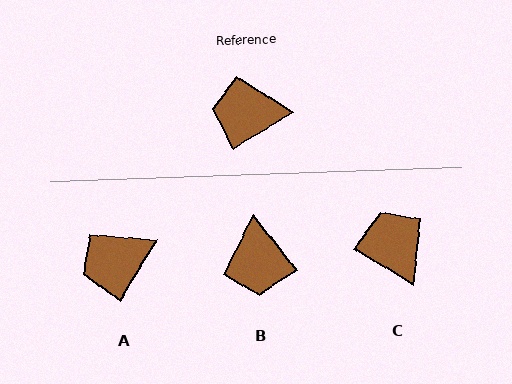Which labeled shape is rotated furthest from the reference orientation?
B, about 96 degrees away.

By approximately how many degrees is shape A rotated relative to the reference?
Approximately 27 degrees counter-clockwise.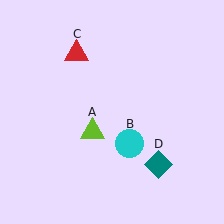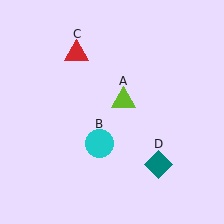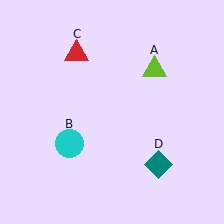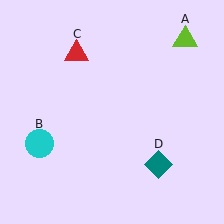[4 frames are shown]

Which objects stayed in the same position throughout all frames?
Red triangle (object C) and teal diamond (object D) remained stationary.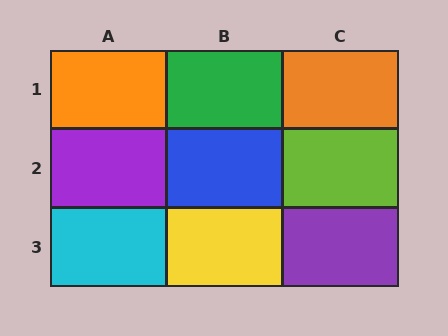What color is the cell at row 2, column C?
Lime.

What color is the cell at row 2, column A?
Purple.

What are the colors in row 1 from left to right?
Orange, green, orange.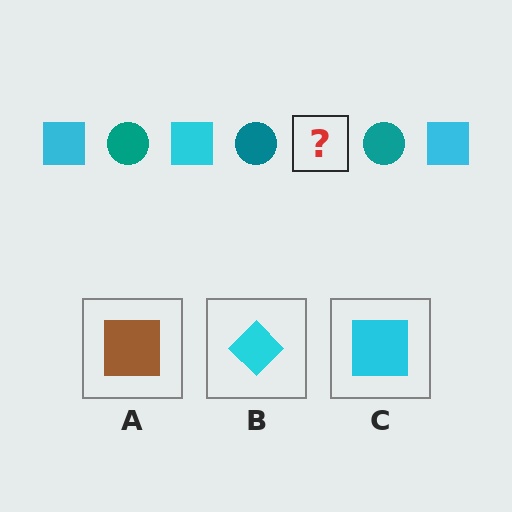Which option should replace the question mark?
Option C.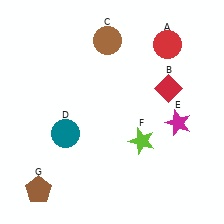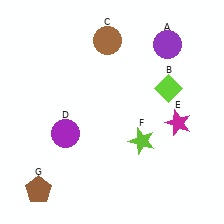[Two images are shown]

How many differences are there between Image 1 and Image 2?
There are 3 differences between the two images.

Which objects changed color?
A changed from red to purple. B changed from red to lime. D changed from teal to purple.